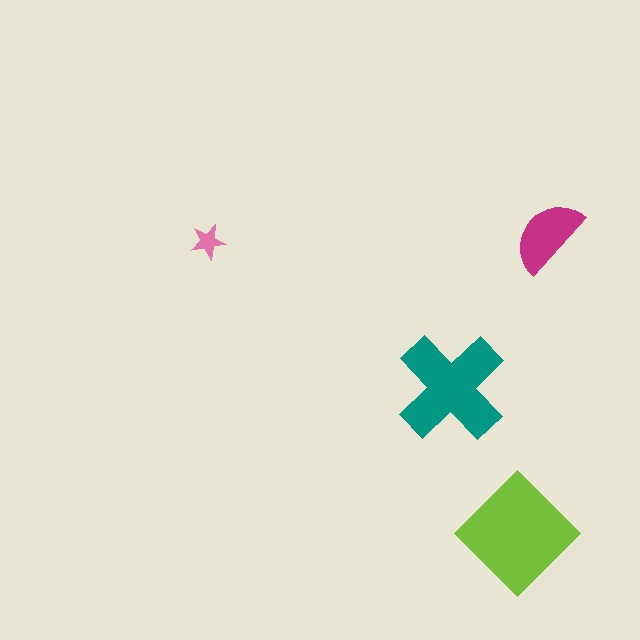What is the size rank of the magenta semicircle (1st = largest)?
3rd.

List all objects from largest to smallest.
The lime diamond, the teal cross, the magenta semicircle, the pink star.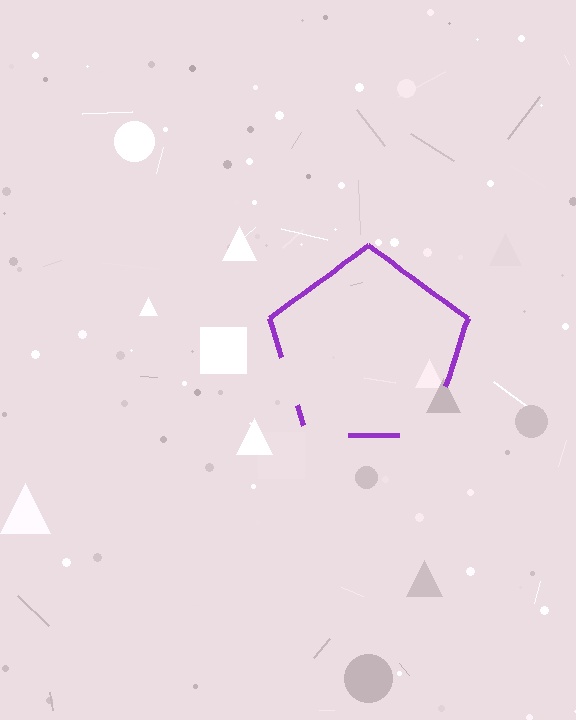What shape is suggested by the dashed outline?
The dashed outline suggests a pentagon.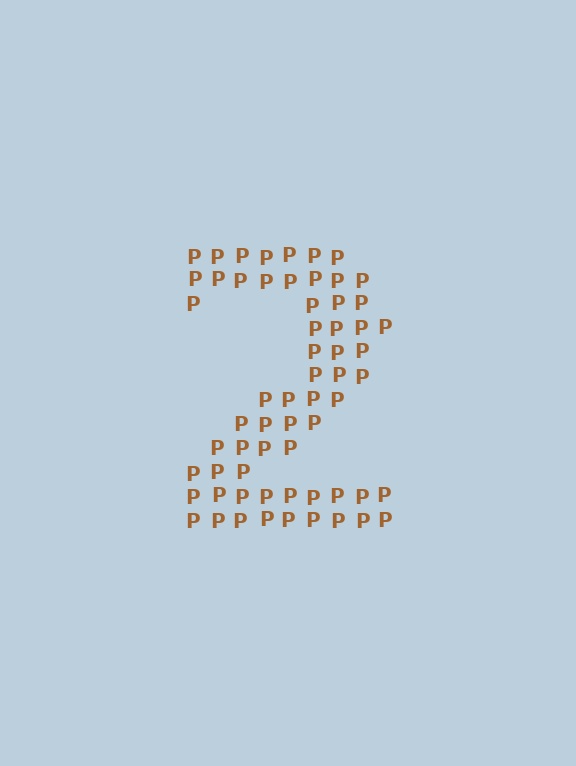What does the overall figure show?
The overall figure shows the digit 2.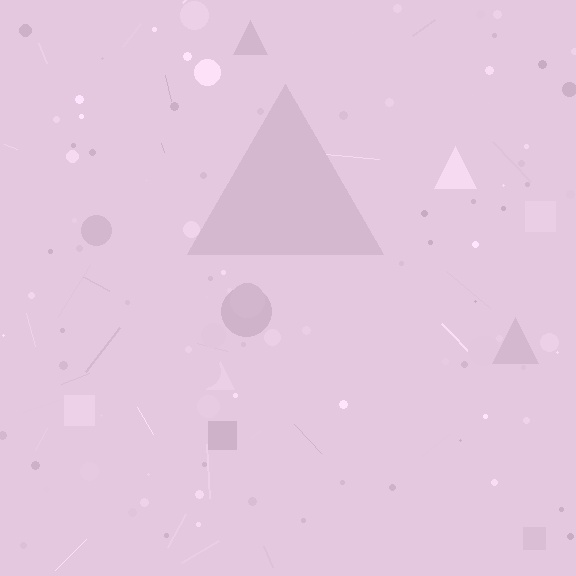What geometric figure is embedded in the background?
A triangle is embedded in the background.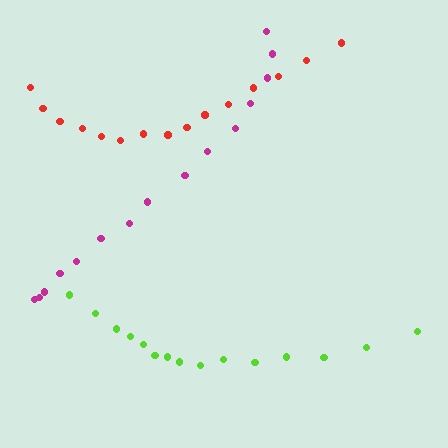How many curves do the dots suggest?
There are 3 distinct paths.